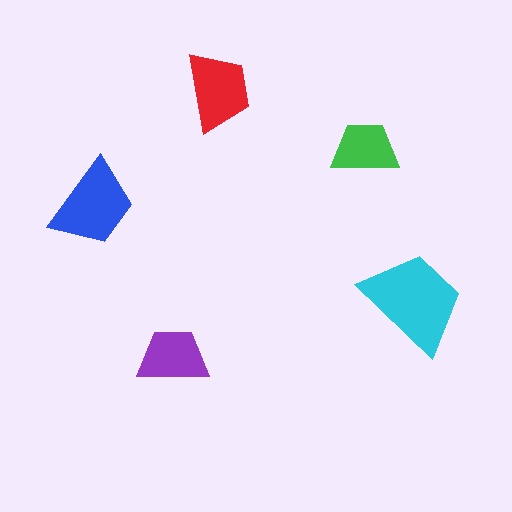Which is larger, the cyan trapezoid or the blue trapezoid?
The cyan one.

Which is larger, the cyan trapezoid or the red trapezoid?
The cyan one.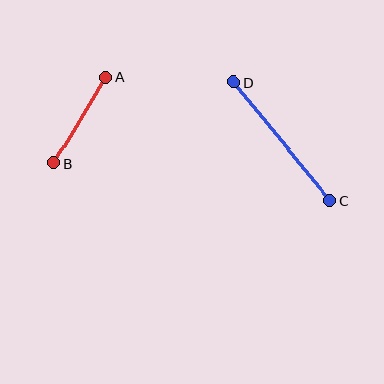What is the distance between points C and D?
The distance is approximately 152 pixels.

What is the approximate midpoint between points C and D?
The midpoint is at approximately (282, 141) pixels.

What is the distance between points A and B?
The distance is approximately 101 pixels.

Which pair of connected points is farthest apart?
Points C and D are farthest apart.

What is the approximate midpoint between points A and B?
The midpoint is at approximately (80, 120) pixels.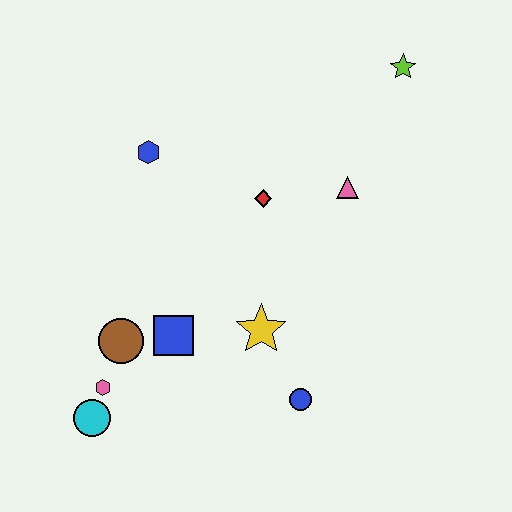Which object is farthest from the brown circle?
The lime star is farthest from the brown circle.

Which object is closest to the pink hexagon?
The cyan circle is closest to the pink hexagon.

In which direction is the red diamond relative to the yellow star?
The red diamond is above the yellow star.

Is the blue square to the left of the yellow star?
Yes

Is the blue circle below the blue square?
Yes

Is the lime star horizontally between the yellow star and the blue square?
No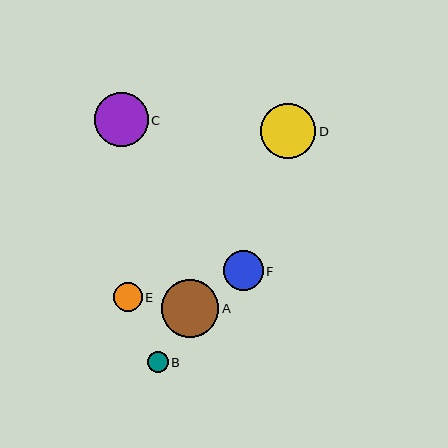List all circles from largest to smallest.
From largest to smallest: A, D, C, F, E, B.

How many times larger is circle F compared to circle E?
Circle F is approximately 1.4 times the size of circle E.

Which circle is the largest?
Circle A is the largest with a size of approximately 58 pixels.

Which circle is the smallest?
Circle B is the smallest with a size of approximately 21 pixels.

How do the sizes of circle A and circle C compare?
Circle A and circle C are approximately the same size.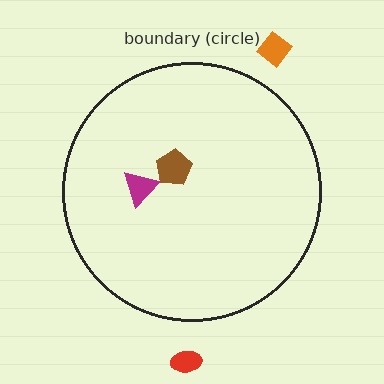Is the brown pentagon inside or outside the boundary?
Inside.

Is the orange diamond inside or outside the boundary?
Outside.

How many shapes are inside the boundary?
2 inside, 2 outside.